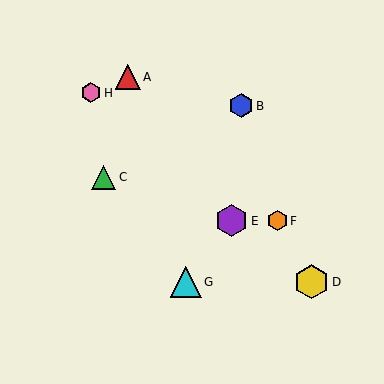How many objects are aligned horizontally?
2 objects (E, F) are aligned horizontally.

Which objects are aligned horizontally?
Objects E, F are aligned horizontally.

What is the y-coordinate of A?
Object A is at y≈77.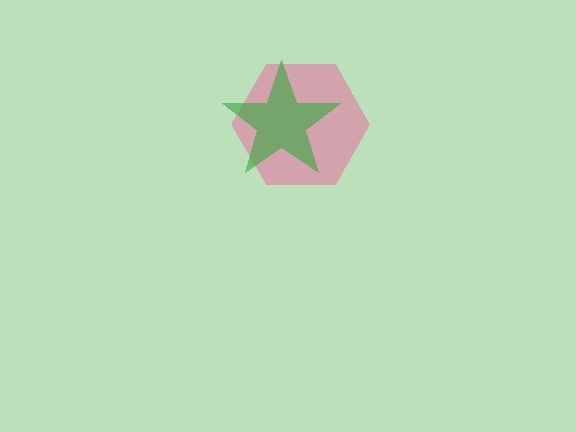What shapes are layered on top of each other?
The layered shapes are: a pink hexagon, a green star.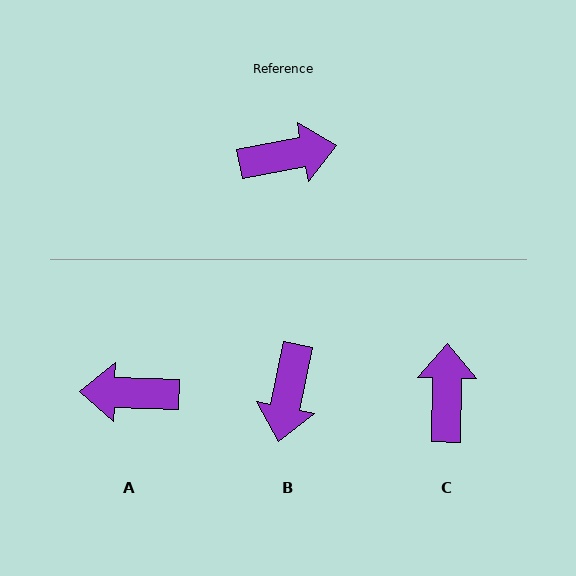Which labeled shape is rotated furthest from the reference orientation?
A, about 168 degrees away.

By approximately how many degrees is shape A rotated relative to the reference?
Approximately 168 degrees counter-clockwise.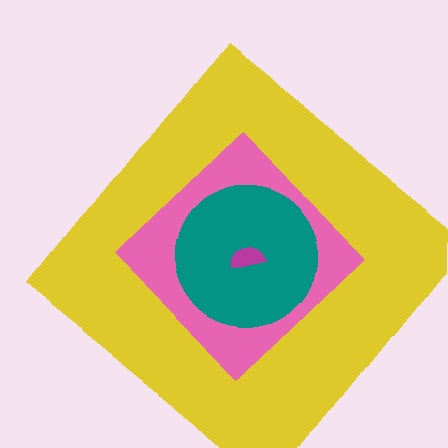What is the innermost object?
The magenta semicircle.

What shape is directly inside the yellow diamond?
The pink diamond.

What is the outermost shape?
The yellow diamond.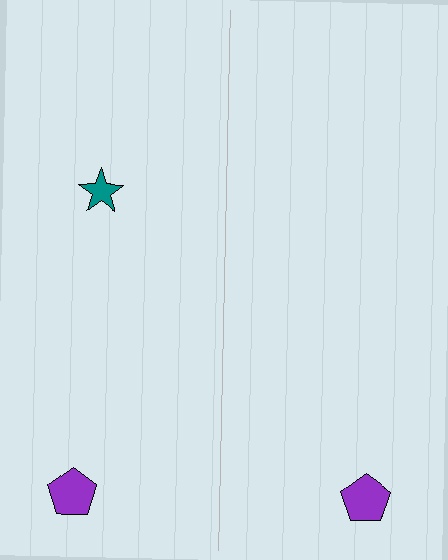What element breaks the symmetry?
A teal star is missing from the right side.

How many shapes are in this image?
There are 3 shapes in this image.